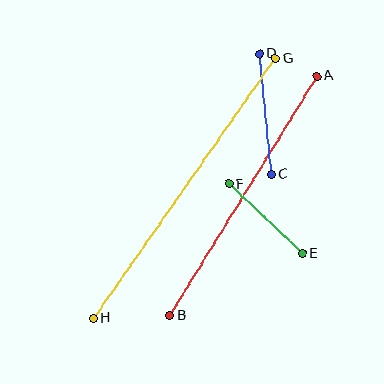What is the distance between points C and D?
The distance is approximately 121 pixels.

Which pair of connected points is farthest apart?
Points G and H are farthest apart.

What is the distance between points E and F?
The distance is approximately 101 pixels.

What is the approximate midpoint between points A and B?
The midpoint is at approximately (243, 196) pixels.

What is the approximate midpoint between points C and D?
The midpoint is at approximately (265, 114) pixels.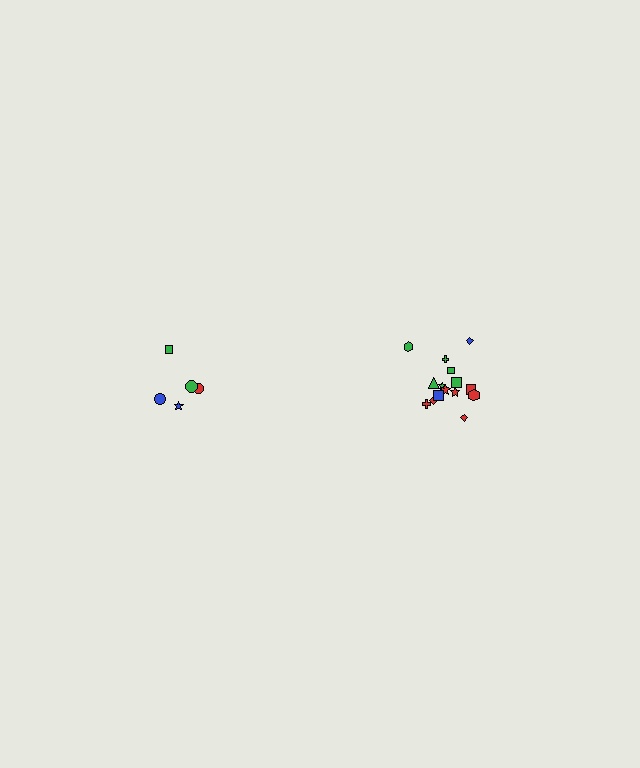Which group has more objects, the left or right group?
The right group.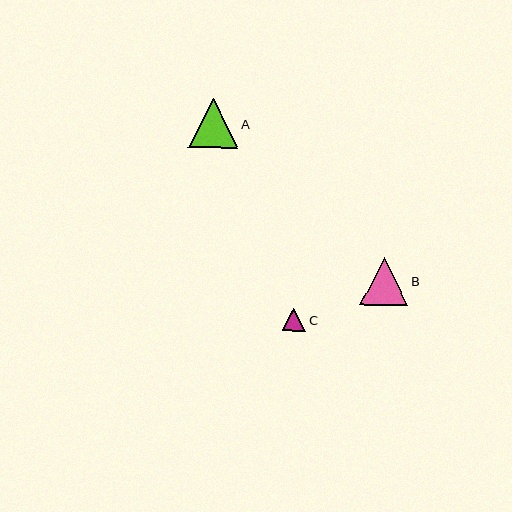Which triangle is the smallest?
Triangle C is the smallest with a size of approximately 23 pixels.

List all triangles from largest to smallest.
From largest to smallest: A, B, C.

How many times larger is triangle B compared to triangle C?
Triangle B is approximately 2.1 times the size of triangle C.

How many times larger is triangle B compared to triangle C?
Triangle B is approximately 2.1 times the size of triangle C.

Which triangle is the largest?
Triangle A is the largest with a size of approximately 49 pixels.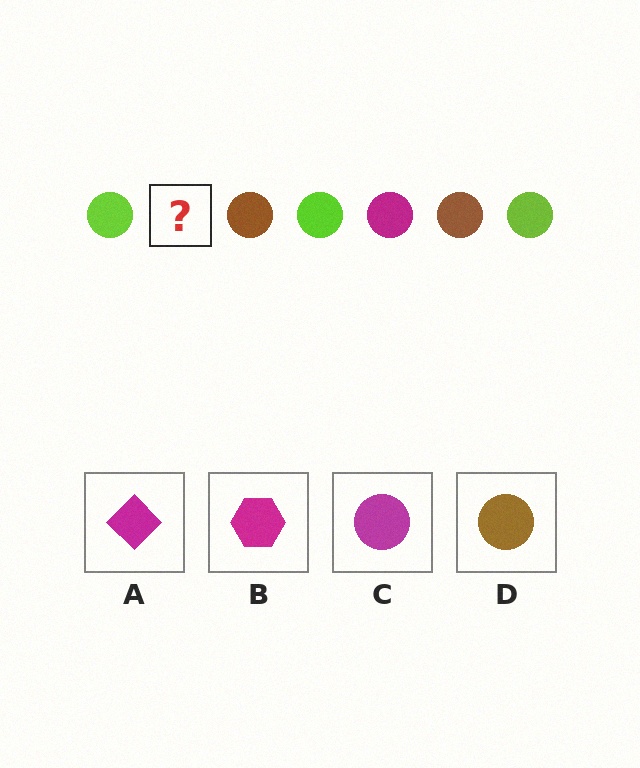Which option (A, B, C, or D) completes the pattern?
C.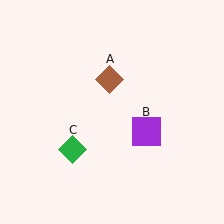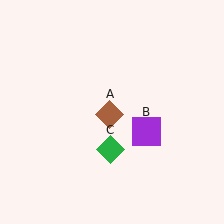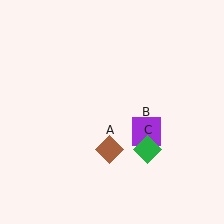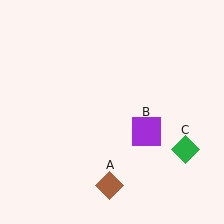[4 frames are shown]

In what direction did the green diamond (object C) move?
The green diamond (object C) moved right.